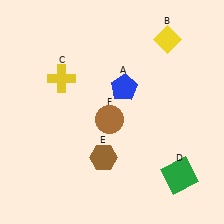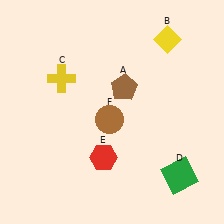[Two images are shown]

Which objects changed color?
A changed from blue to brown. E changed from brown to red.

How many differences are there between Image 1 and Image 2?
There are 2 differences between the two images.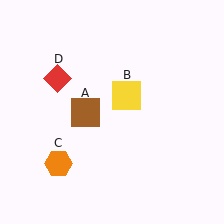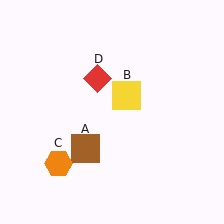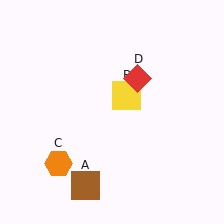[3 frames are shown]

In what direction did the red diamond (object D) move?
The red diamond (object D) moved right.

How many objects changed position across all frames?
2 objects changed position: brown square (object A), red diamond (object D).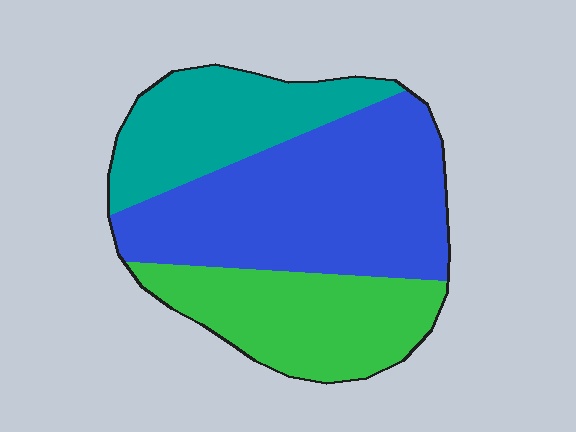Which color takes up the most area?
Blue, at roughly 50%.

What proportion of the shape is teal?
Teal covers around 25% of the shape.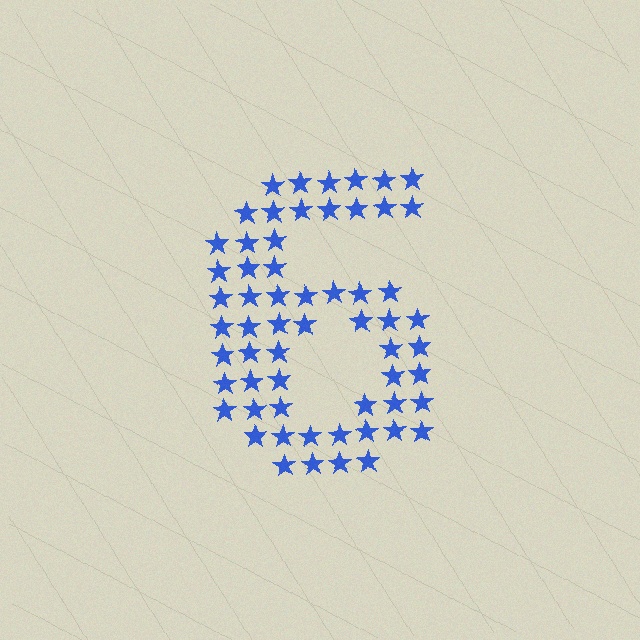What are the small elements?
The small elements are stars.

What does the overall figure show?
The overall figure shows the digit 6.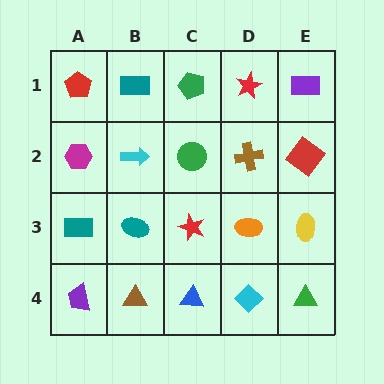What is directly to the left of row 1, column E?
A red star.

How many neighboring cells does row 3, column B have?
4.